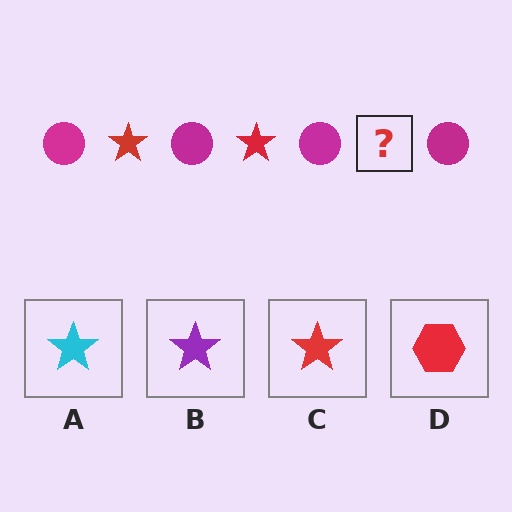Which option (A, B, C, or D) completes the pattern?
C.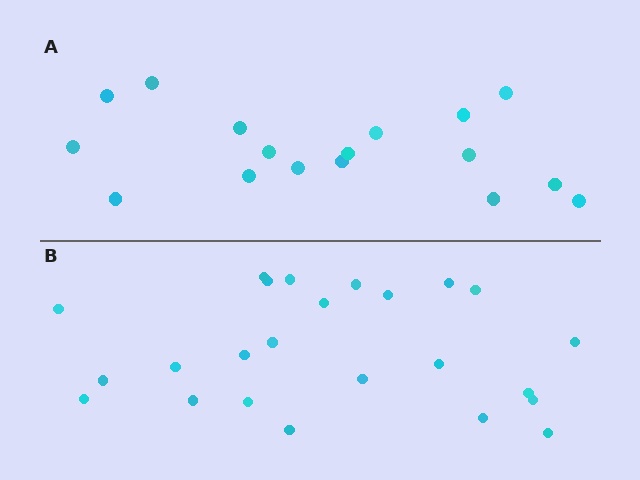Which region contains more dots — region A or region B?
Region B (the bottom region) has more dots.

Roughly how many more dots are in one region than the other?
Region B has roughly 8 or so more dots than region A.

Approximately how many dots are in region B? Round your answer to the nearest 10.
About 20 dots. (The exact count is 24, which rounds to 20.)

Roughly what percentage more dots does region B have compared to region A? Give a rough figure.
About 40% more.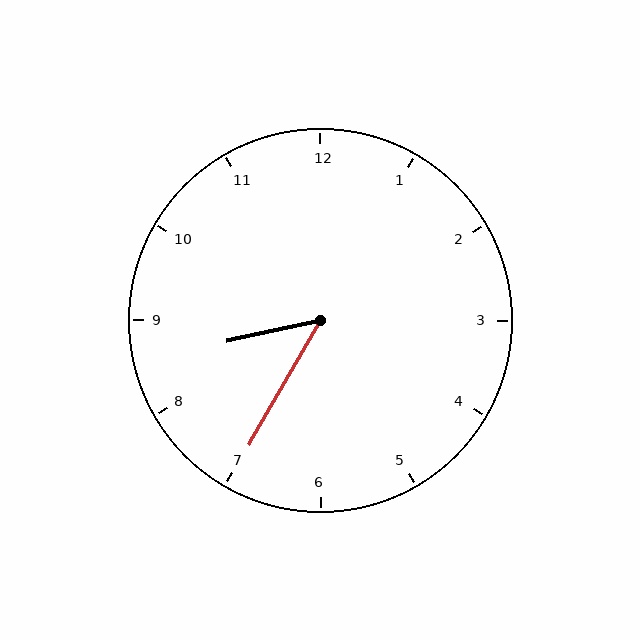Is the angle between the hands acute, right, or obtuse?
It is acute.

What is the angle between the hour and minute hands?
Approximately 48 degrees.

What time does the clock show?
8:35.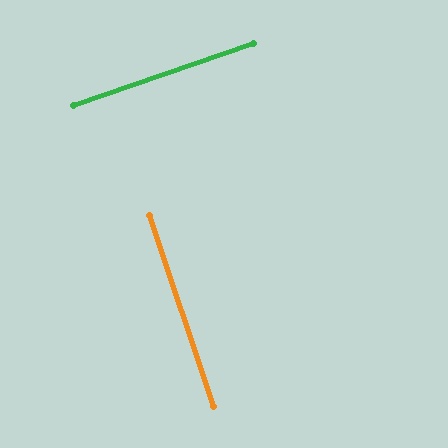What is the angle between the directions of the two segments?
Approximately 89 degrees.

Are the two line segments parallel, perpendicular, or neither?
Perpendicular — they meet at approximately 89°.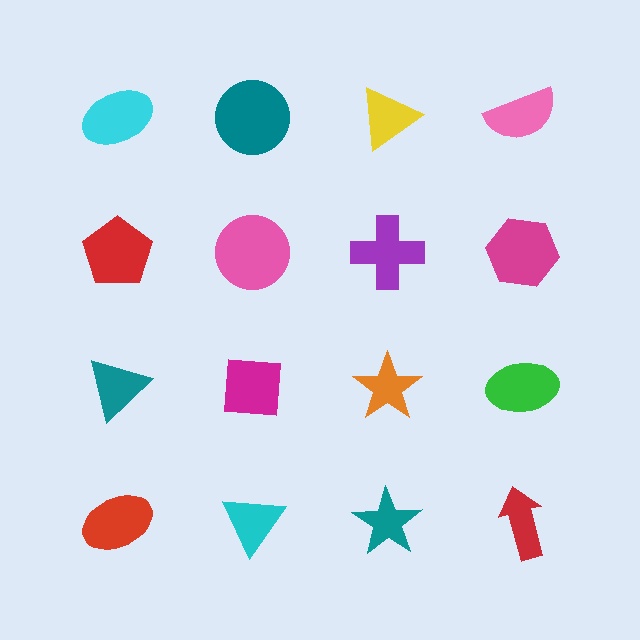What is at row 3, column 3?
An orange star.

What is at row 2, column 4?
A magenta hexagon.